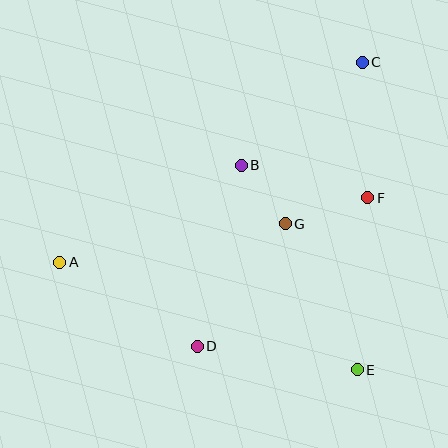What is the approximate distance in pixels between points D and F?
The distance between D and F is approximately 226 pixels.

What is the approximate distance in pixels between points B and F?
The distance between B and F is approximately 131 pixels.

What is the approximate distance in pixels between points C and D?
The distance between C and D is approximately 328 pixels.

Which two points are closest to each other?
Points B and G are closest to each other.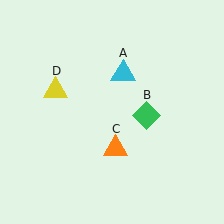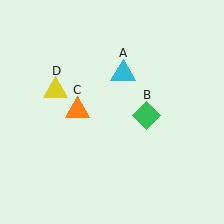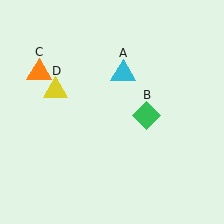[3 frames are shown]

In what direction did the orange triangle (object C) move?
The orange triangle (object C) moved up and to the left.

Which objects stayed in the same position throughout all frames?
Cyan triangle (object A) and green diamond (object B) and yellow triangle (object D) remained stationary.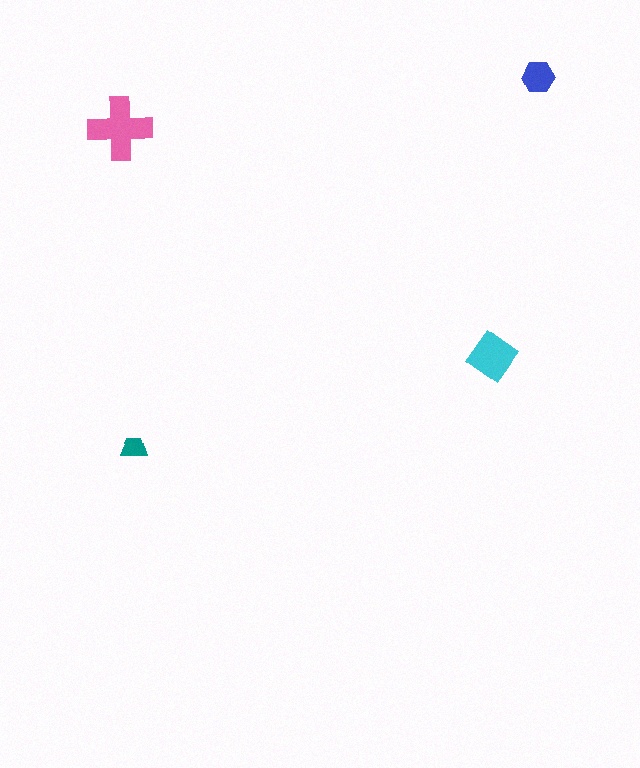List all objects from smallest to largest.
The teal trapezoid, the blue hexagon, the cyan diamond, the pink cross.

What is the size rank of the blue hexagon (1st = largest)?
3rd.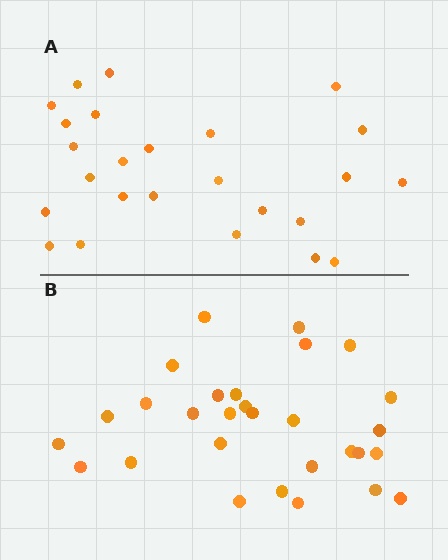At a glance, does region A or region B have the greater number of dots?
Region B (the bottom region) has more dots.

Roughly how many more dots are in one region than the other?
Region B has about 4 more dots than region A.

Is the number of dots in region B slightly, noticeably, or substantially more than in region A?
Region B has only slightly more — the two regions are fairly close. The ratio is roughly 1.2 to 1.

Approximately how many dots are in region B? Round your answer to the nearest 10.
About 30 dots. (The exact count is 29, which rounds to 30.)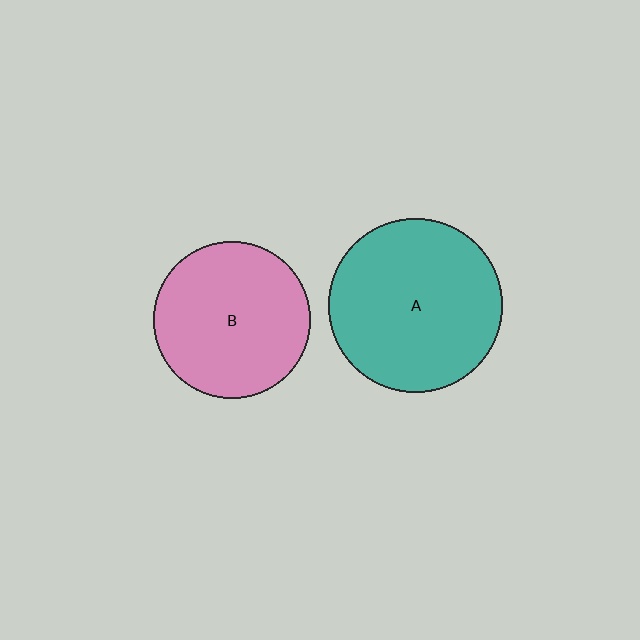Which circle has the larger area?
Circle A (teal).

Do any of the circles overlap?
No, none of the circles overlap.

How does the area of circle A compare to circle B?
Approximately 1.2 times.